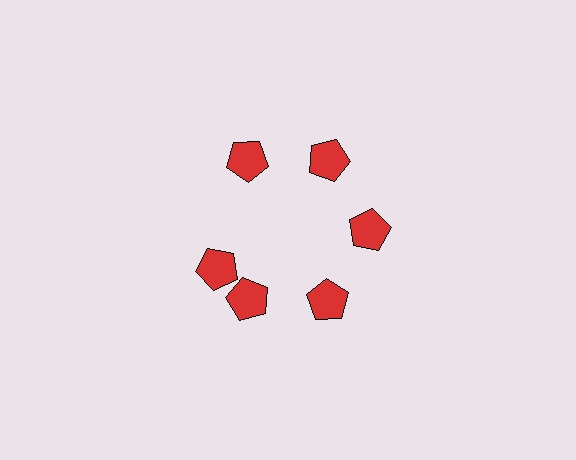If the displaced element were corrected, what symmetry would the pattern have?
It would have 6-fold rotational symmetry — the pattern would map onto itself every 60 degrees.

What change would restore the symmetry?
The symmetry would be restored by rotating it back into even spacing with its neighbors so that all 6 pentagons sit at equal angles and equal distance from the center.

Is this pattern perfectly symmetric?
No. The 6 red pentagons are arranged in a ring, but one element near the 9 o'clock position is rotated out of alignment along the ring, breaking the 6-fold rotational symmetry.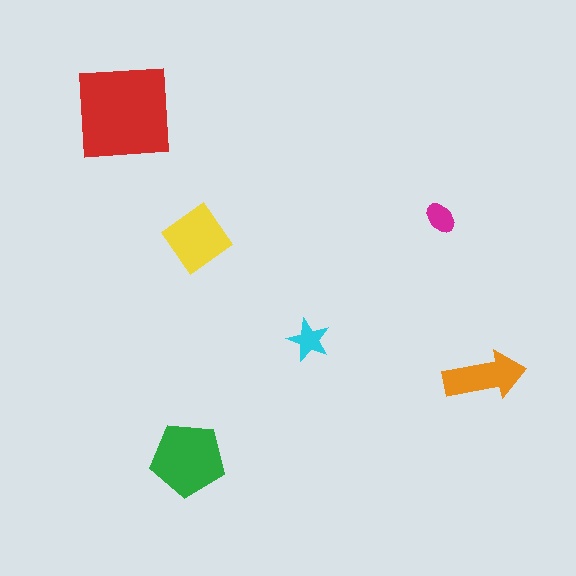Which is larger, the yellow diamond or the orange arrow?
The yellow diamond.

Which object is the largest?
The red square.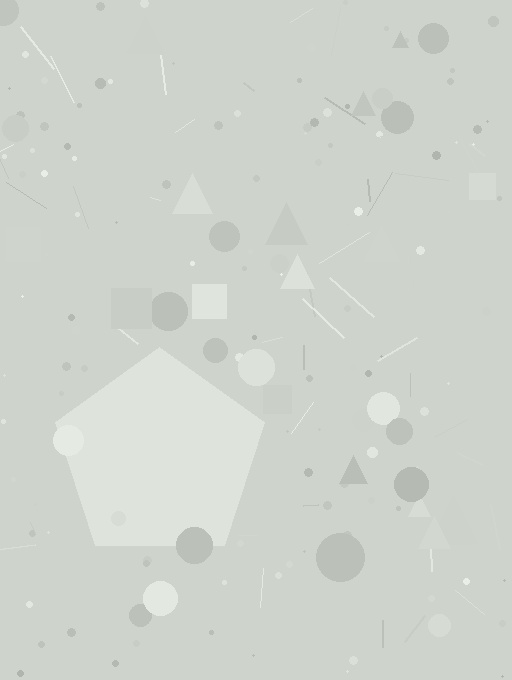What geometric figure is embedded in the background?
A pentagon is embedded in the background.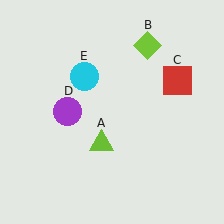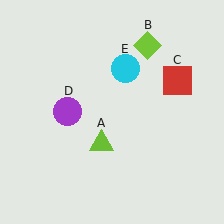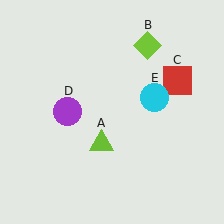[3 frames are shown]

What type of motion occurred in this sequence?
The cyan circle (object E) rotated clockwise around the center of the scene.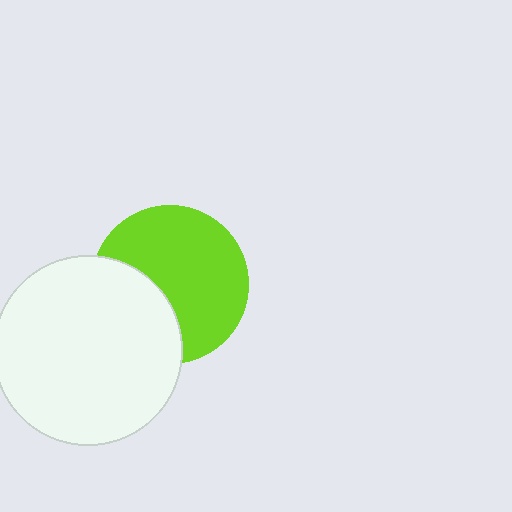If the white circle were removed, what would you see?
You would see the complete lime circle.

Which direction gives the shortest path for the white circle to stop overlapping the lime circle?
Moving left gives the shortest separation.